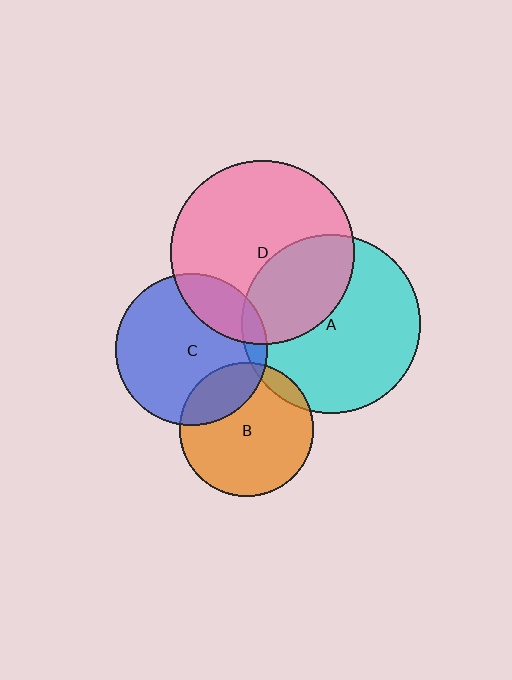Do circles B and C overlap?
Yes.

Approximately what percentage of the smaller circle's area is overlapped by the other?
Approximately 25%.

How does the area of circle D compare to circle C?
Approximately 1.5 times.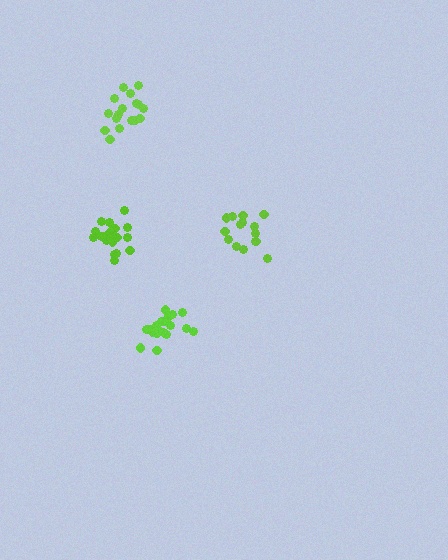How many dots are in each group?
Group 1: 20 dots, Group 2: 17 dots, Group 3: 15 dots, Group 4: 20 dots (72 total).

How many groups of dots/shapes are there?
There are 4 groups.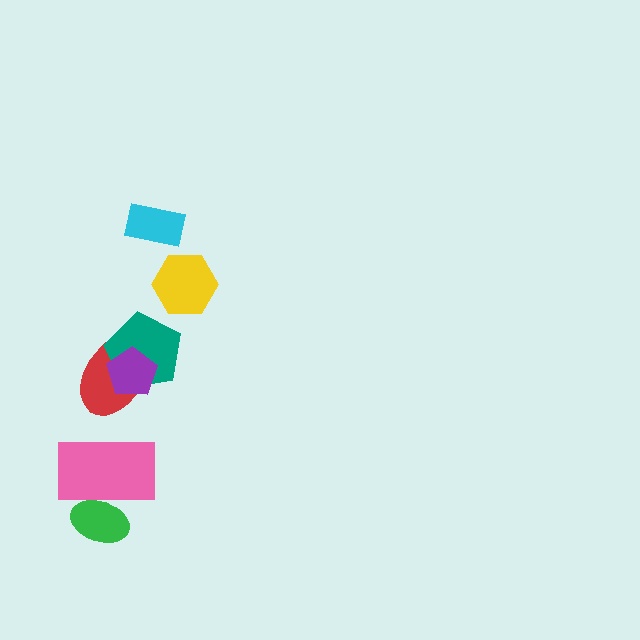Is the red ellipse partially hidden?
Yes, it is partially covered by another shape.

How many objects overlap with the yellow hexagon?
0 objects overlap with the yellow hexagon.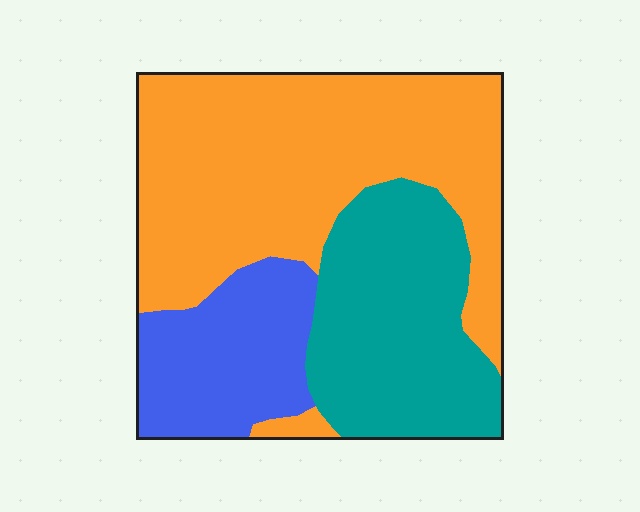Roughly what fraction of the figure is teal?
Teal covers 29% of the figure.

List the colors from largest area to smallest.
From largest to smallest: orange, teal, blue.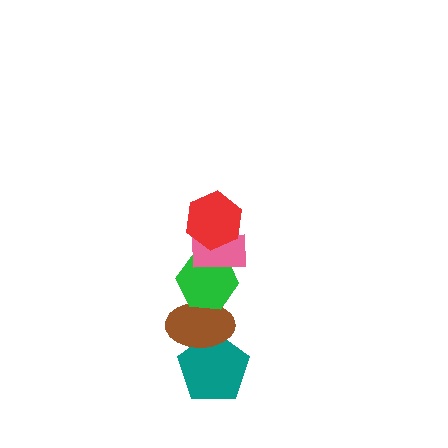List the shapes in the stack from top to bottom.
From top to bottom: the red hexagon, the pink rectangle, the green hexagon, the brown ellipse, the teal pentagon.